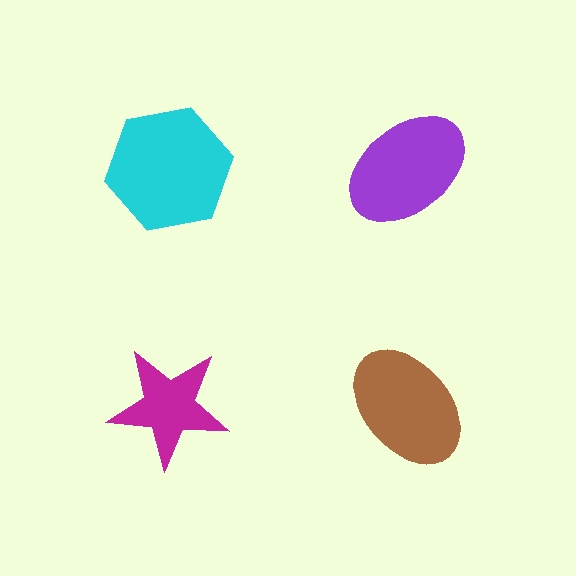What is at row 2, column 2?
A brown ellipse.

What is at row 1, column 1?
A cyan hexagon.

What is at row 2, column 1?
A magenta star.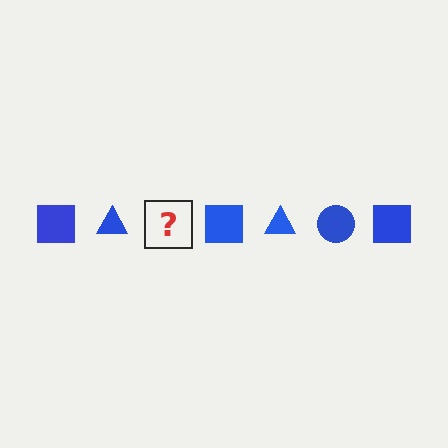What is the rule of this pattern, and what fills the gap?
The rule is that the pattern cycles through square, triangle, circle shapes in blue. The gap should be filled with a blue circle.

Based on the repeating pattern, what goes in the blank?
The blank should be a blue circle.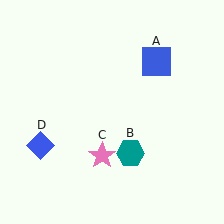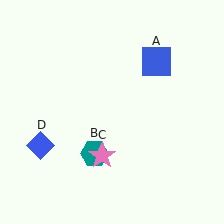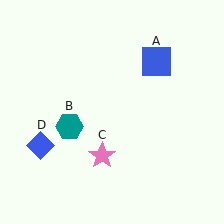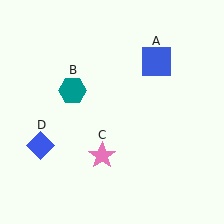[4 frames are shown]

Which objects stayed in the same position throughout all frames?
Blue square (object A) and pink star (object C) and blue diamond (object D) remained stationary.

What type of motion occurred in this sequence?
The teal hexagon (object B) rotated clockwise around the center of the scene.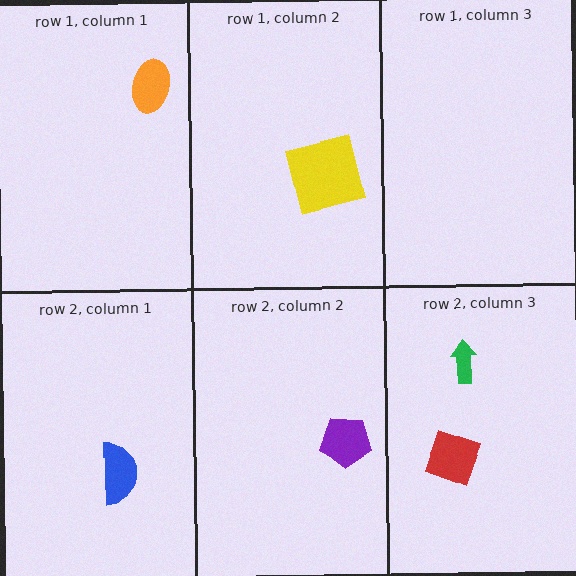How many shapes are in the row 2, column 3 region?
2.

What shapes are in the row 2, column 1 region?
The blue semicircle.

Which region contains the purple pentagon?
The row 2, column 2 region.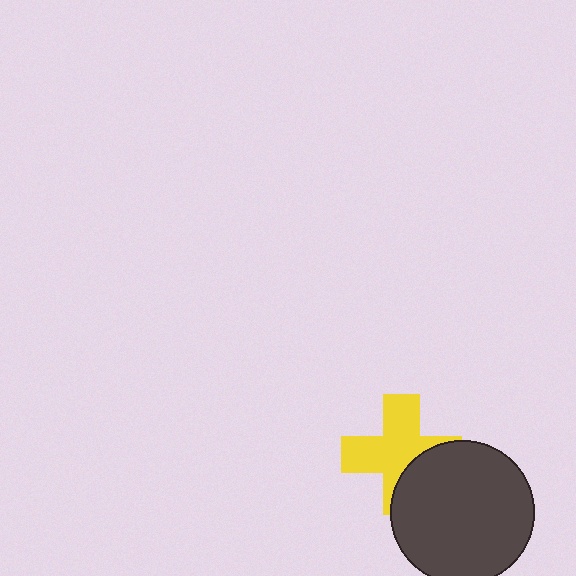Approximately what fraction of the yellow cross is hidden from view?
Roughly 33% of the yellow cross is hidden behind the dark gray circle.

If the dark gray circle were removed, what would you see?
You would see the complete yellow cross.